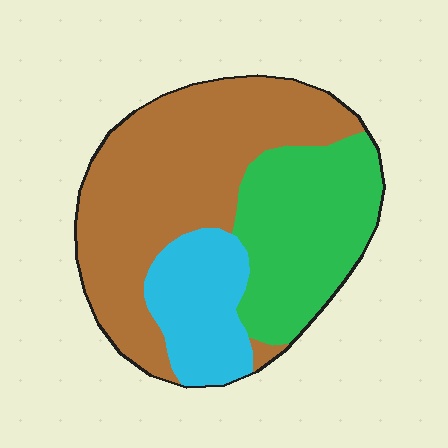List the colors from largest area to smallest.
From largest to smallest: brown, green, cyan.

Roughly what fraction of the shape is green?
Green takes up about one third (1/3) of the shape.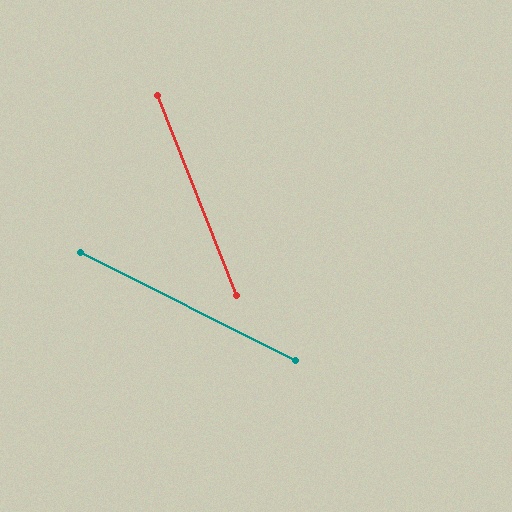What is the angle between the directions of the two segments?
Approximately 42 degrees.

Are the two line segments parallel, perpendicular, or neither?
Neither parallel nor perpendicular — they differ by about 42°.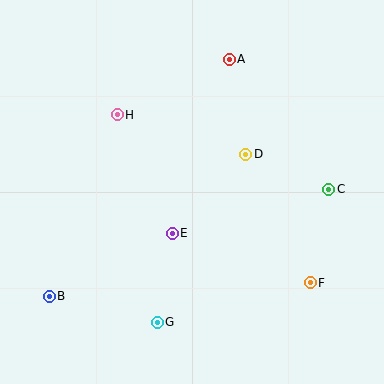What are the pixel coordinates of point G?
Point G is at (157, 322).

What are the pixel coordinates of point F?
Point F is at (310, 283).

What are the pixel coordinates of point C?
Point C is at (329, 189).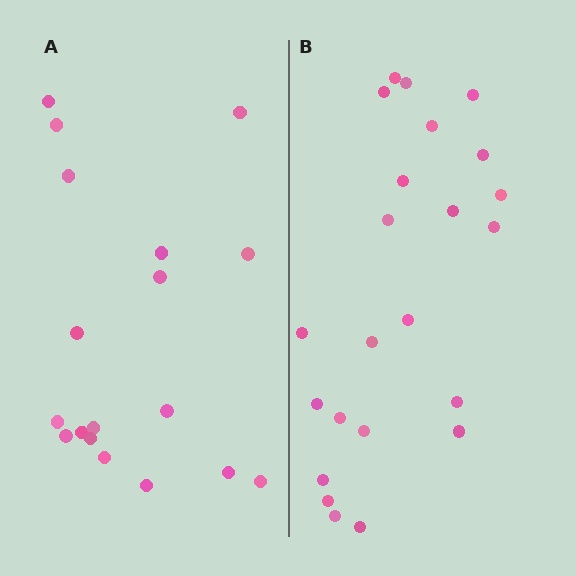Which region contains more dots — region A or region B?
Region B (the right region) has more dots.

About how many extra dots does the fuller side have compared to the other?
Region B has about 5 more dots than region A.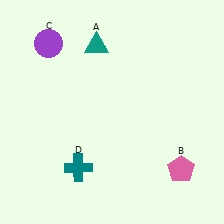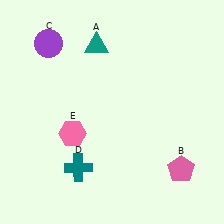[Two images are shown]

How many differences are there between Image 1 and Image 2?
There is 1 difference between the two images.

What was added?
A pink hexagon (E) was added in Image 2.